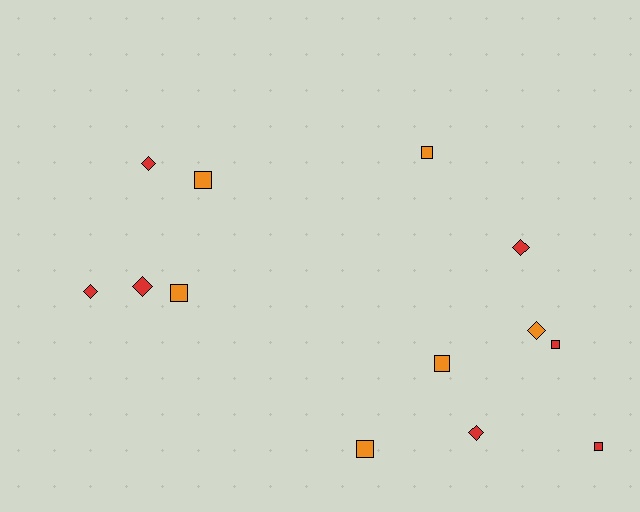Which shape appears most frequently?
Square, with 7 objects.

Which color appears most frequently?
Red, with 7 objects.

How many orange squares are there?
There are 5 orange squares.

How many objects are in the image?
There are 13 objects.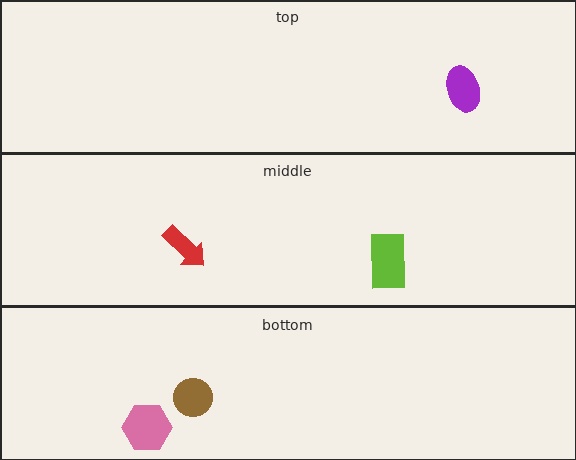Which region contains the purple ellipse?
The top region.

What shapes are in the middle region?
The red arrow, the lime rectangle.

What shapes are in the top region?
The purple ellipse.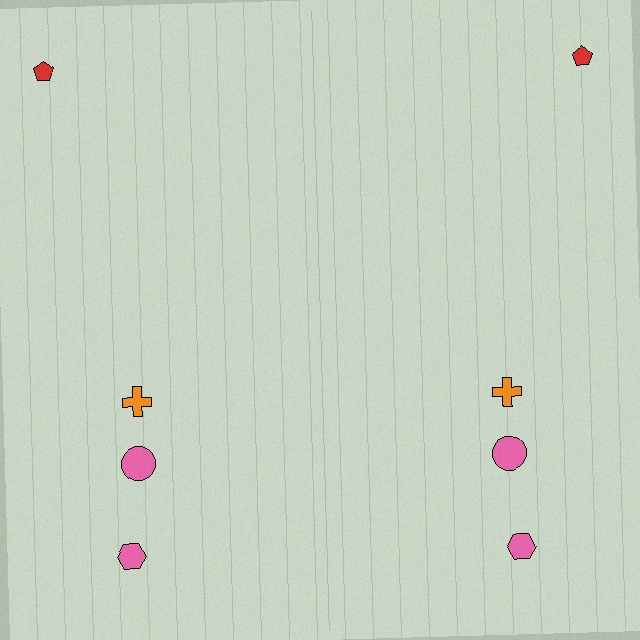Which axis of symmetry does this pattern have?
The pattern has a vertical axis of symmetry running through the center of the image.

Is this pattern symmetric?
Yes, this pattern has bilateral (reflection) symmetry.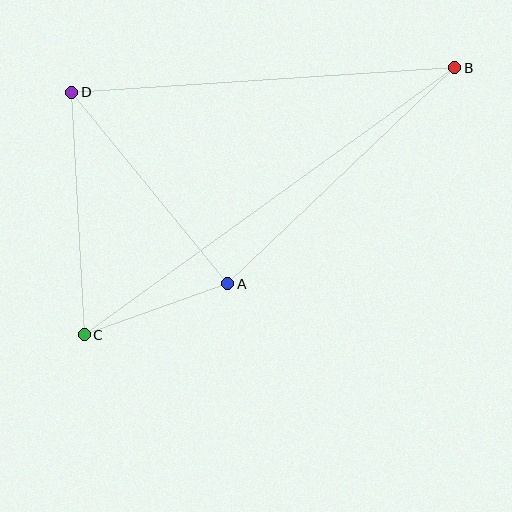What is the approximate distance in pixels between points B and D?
The distance between B and D is approximately 384 pixels.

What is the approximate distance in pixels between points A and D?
The distance between A and D is approximately 247 pixels.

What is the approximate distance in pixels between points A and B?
The distance between A and B is approximately 314 pixels.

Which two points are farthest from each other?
Points B and C are farthest from each other.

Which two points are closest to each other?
Points A and C are closest to each other.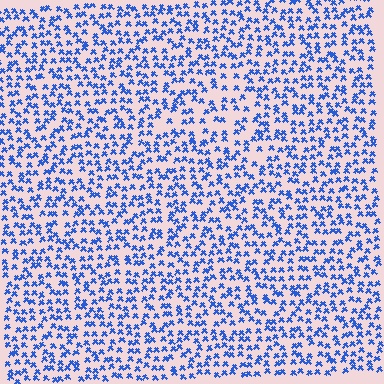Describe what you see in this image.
The image contains small blue elements arranged at two different densities. A triangle-shaped region is visible where the elements are less densely packed than the surrounding area.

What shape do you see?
I see a triangle.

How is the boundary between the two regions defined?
The boundary is defined by a change in element density (approximately 1.5x ratio). All elements are the same color, size, and shape.